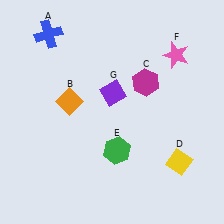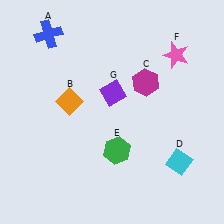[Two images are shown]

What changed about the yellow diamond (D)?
In Image 1, D is yellow. In Image 2, it changed to cyan.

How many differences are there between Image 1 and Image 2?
There is 1 difference between the two images.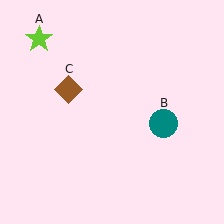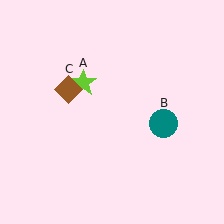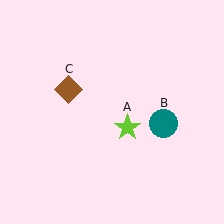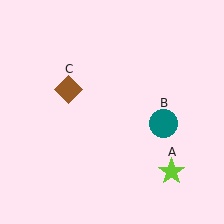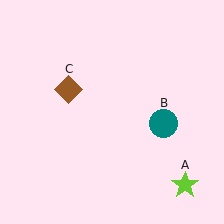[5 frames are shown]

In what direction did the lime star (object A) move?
The lime star (object A) moved down and to the right.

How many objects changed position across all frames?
1 object changed position: lime star (object A).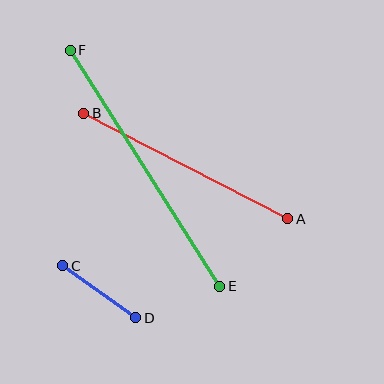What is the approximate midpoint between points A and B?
The midpoint is at approximately (186, 166) pixels.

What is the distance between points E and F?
The distance is approximately 279 pixels.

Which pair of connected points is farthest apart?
Points E and F are farthest apart.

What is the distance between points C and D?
The distance is approximately 90 pixels.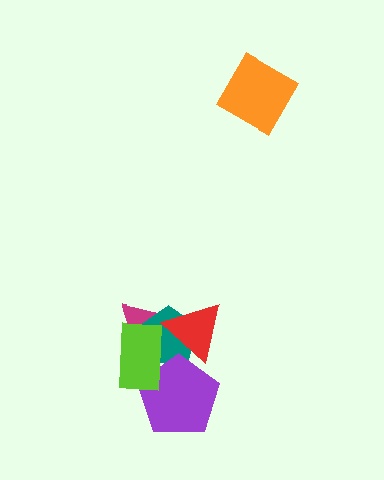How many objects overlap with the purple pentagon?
4 objects overlap with the purple pentagon.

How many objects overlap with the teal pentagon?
4 objects overlap with the teal pentagon.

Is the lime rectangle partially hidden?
No, no other shape covers it.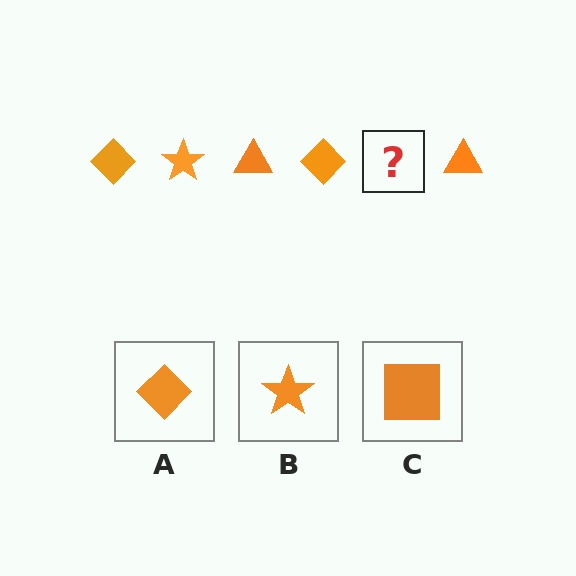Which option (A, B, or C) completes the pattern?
B.